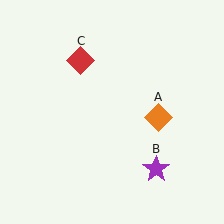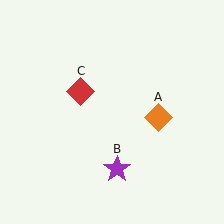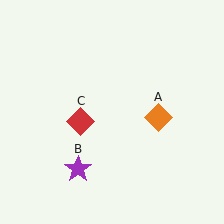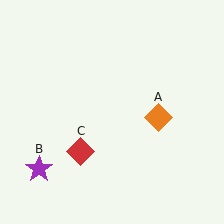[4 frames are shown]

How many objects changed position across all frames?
2 objects changed position: purple star (object B), red diamond (object C).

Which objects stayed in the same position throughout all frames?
Orange diamond (object A) remained stationary.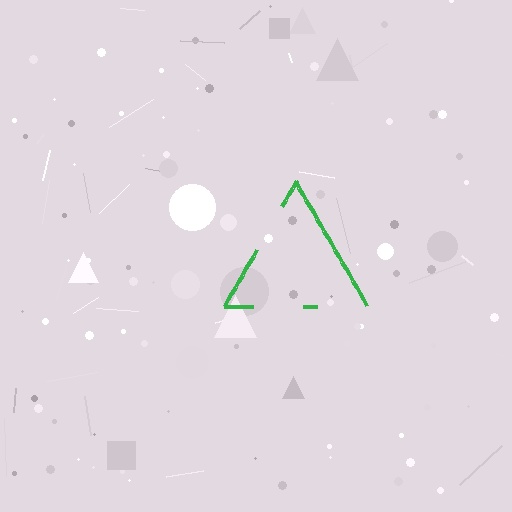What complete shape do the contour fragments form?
The contour fragments form a triangle.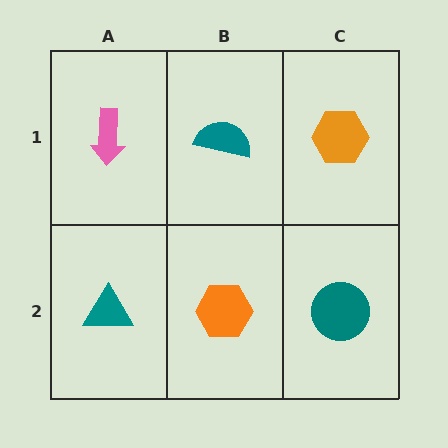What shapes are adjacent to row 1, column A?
A teal triangle (row 2, column A), a teal semicircle (row 1, column B).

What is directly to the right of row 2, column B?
A teal circle.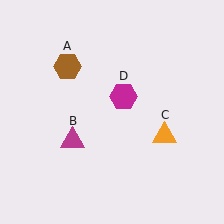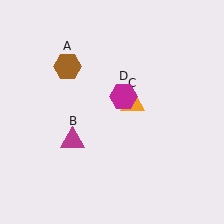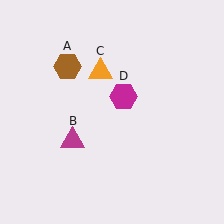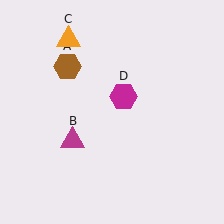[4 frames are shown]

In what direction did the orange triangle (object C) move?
The orange triangle (object C) moved up and to the left.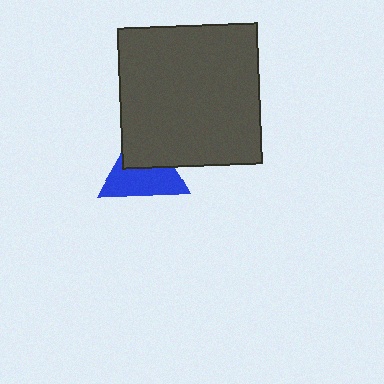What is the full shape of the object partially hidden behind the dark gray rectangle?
The partially hidden object is a blue triangle.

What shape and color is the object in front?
The object in front is a dark gray rectangle.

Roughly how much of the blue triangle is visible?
About half of it is visible (roughly 56%).